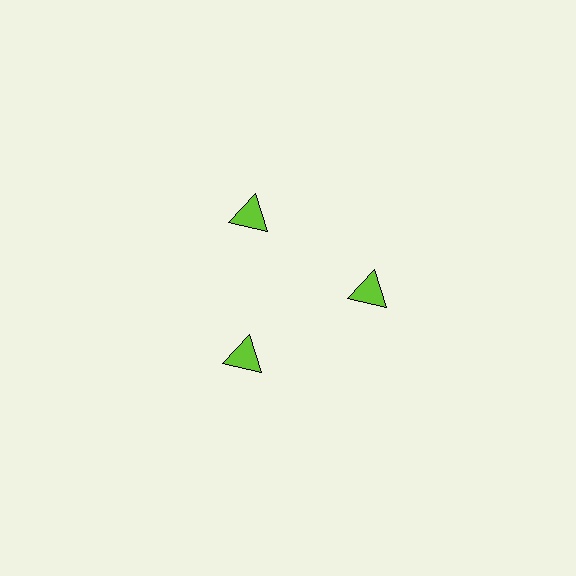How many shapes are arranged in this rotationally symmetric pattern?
There are 3 shapes, arranged in 3 groups of 1.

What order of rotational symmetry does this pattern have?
This pattern has 3-fold rotational symmetry.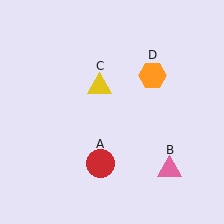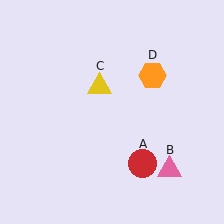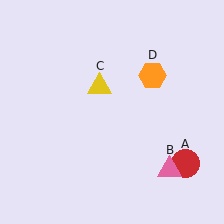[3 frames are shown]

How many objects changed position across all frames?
1 object changed position: red circle (object A).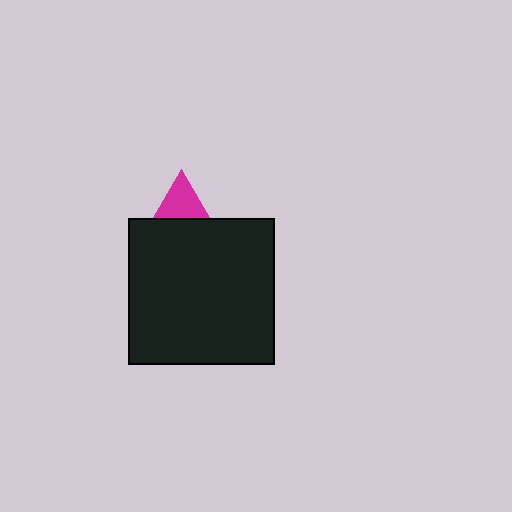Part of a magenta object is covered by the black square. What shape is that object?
It is a triangle.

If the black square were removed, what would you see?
You would see the complete magenta triangle.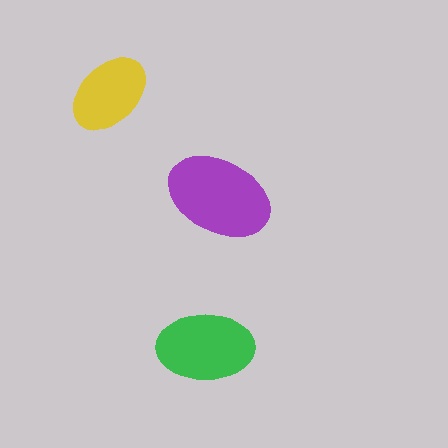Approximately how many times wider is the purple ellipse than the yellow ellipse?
About 1.5 times wider.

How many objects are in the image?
There are 3 objects in the image.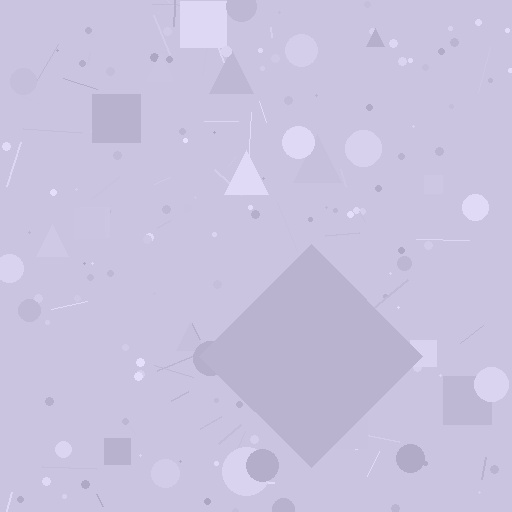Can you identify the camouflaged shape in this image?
The camouflaged shape is a diamond.